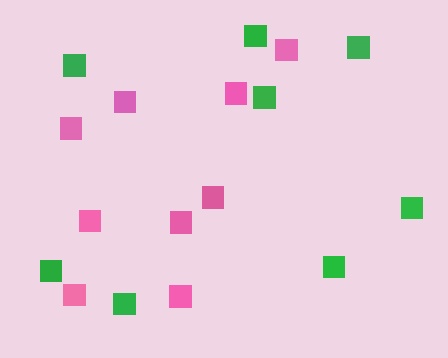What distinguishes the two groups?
There are 2 groups: one group of pink squares (9) and one group of green squares (8).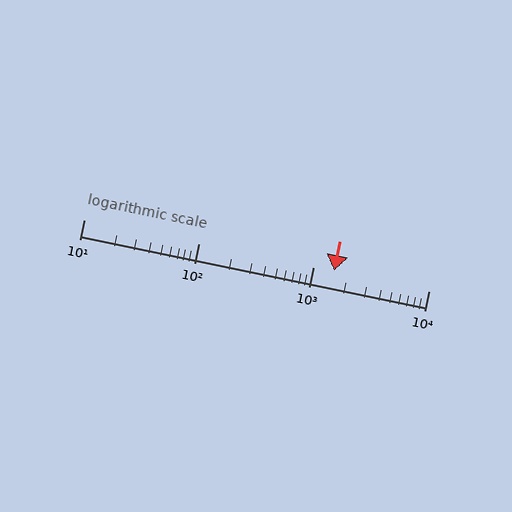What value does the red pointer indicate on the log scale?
The pointer indicates approximately 1500.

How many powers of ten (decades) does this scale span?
The scale spans 3 decades, from 10 to 10000.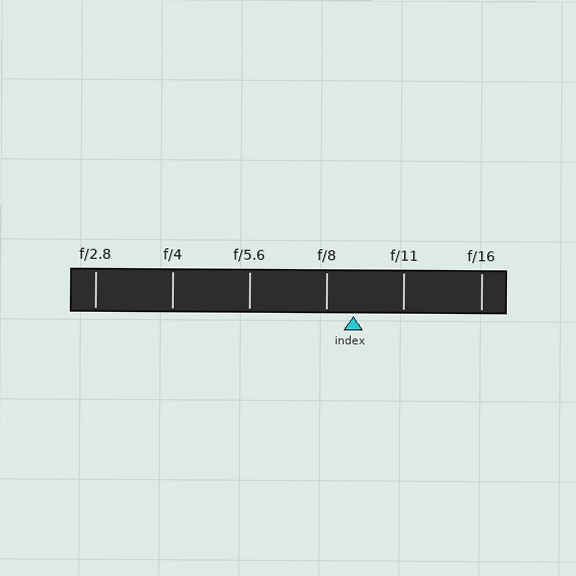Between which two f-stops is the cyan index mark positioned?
The index mark is between f/8 and f/11.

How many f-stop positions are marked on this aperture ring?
There are 6 f-stop positions marked.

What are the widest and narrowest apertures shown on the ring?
The widest aperture shown is f/2.8 and the narrowest is f/16.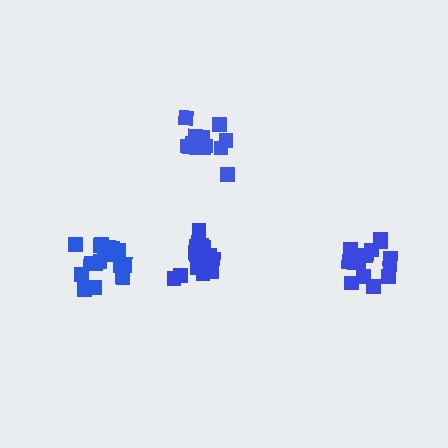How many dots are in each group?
Group 1: 15 dots, Group 2: 18 dots, Group 3: 19 dots, Group 4: 14 dots (66 total).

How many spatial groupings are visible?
There are 4 spatial groupings.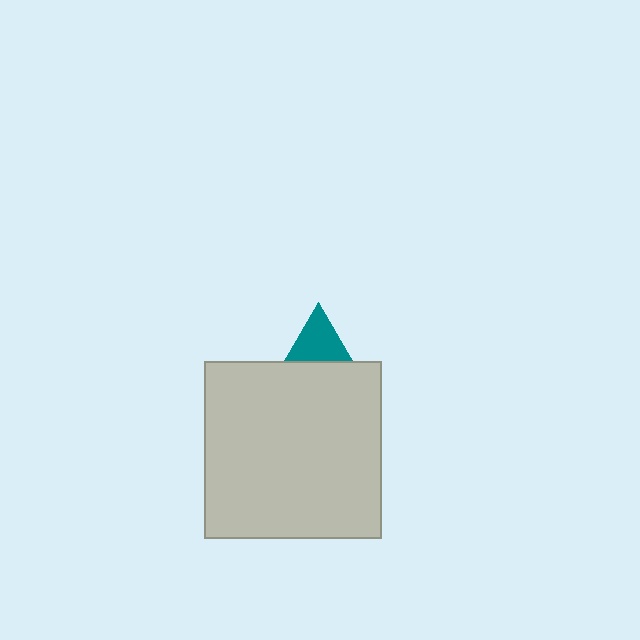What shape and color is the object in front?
The object in front is a light gray square.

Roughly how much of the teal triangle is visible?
A small part of it is visible (roughly 41%).